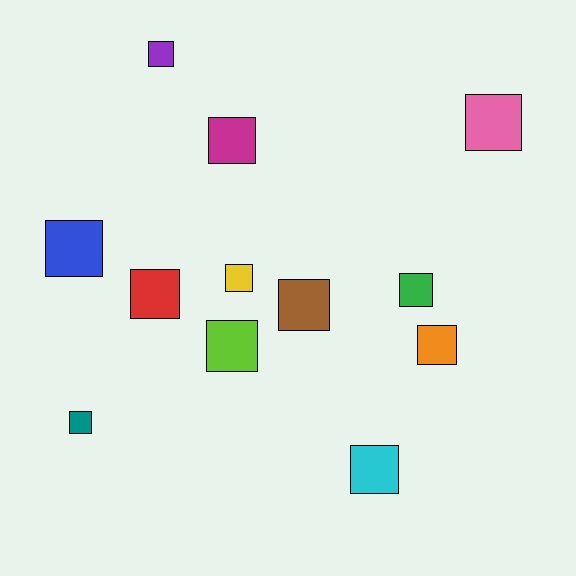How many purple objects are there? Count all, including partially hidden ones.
There is 1 purple object.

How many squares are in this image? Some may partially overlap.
There are 12 squares.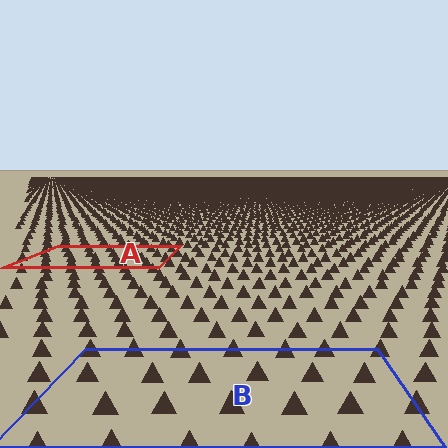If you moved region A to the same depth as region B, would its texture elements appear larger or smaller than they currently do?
They would appear larger. At a closer depth, the same texture elements are projected at a bigger on-screen size.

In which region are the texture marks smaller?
The texture marks are smaller in region A, because it is farther away.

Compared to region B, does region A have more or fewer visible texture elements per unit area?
Region A has more texture elements per unit area — they are packed more densely because it is farther away.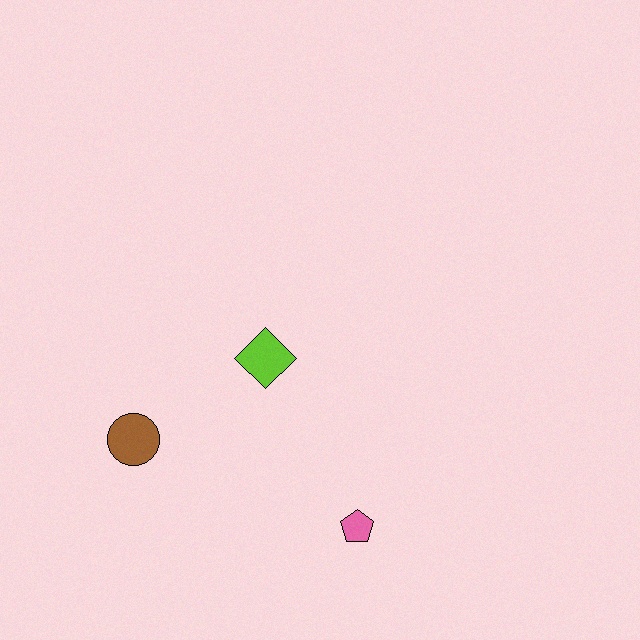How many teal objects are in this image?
There are no teal objects.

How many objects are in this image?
There are 3 objects.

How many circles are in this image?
There is 1 circle.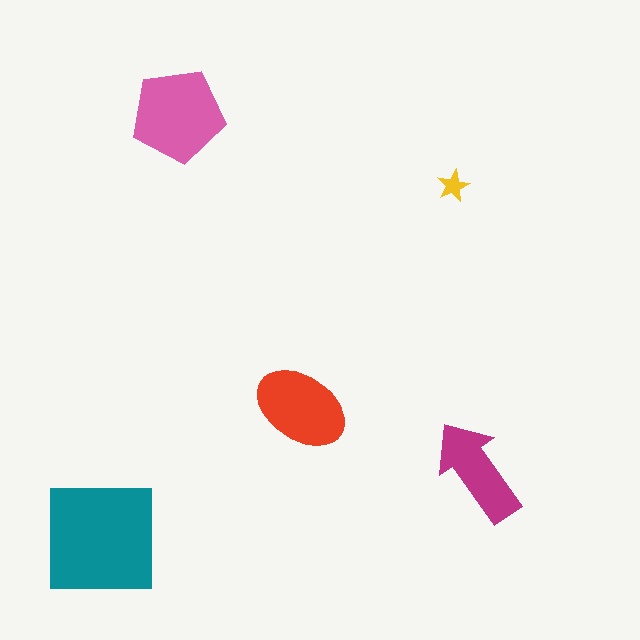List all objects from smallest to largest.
The yellow star, the magenta arrow, the red ellipse, the pink pentagon, the teal square.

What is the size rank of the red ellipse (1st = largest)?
3rd.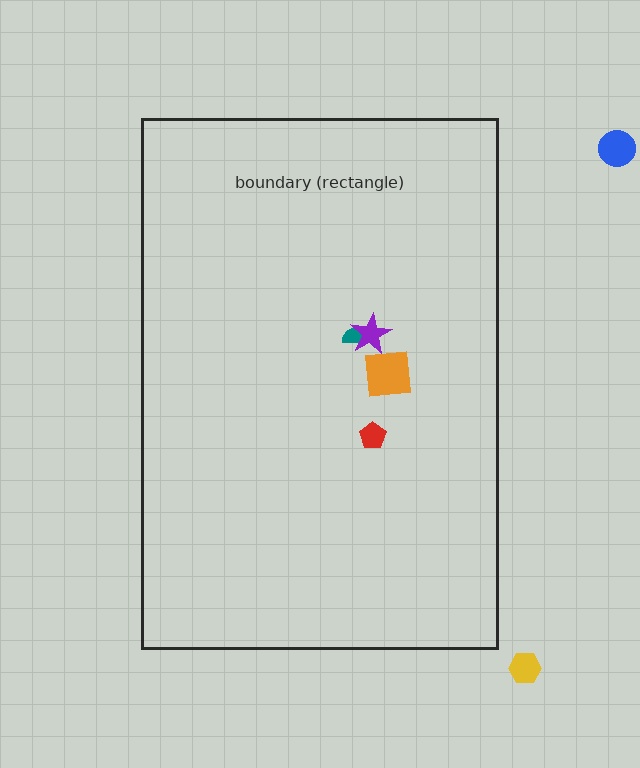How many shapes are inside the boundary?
4 inside, 2 outside.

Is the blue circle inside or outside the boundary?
Outside.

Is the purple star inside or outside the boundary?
Inside.